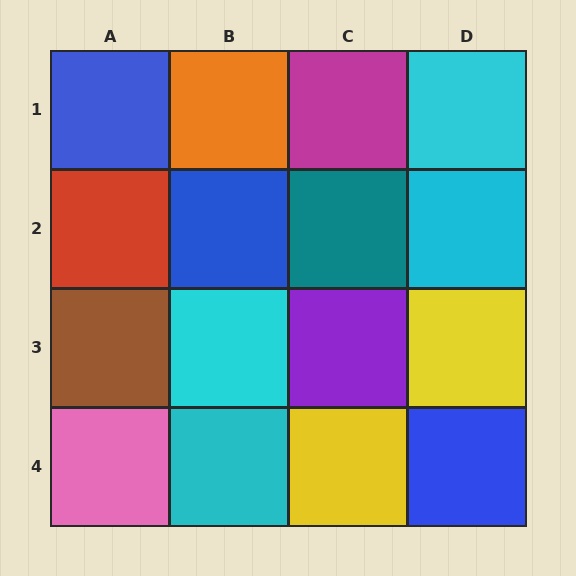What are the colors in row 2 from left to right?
Red, blue, teal, cyan.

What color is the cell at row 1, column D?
Cyan.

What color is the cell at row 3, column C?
Purple.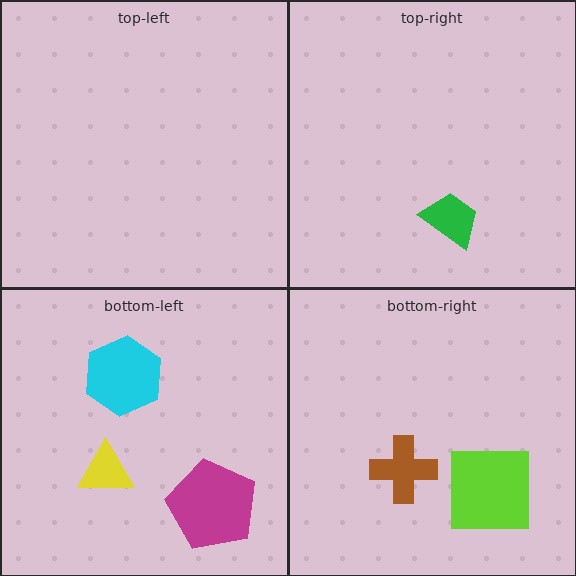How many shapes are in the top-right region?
1.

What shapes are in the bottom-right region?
The brown cross, the lime square.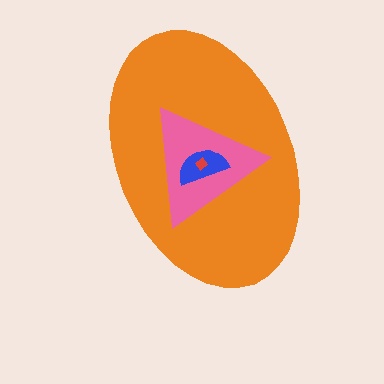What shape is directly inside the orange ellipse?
The pink triangle.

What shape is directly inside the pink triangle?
The blue semicircle.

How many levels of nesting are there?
4.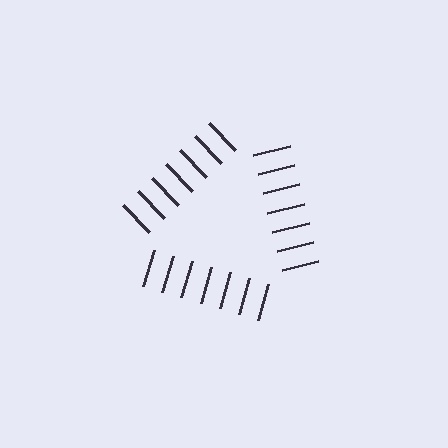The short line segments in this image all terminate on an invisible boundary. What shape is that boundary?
An illusory triangle — the line segments terminate on its edges but no continuous stroke is drawn.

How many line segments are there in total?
21 — 7 along each of the 3 edges.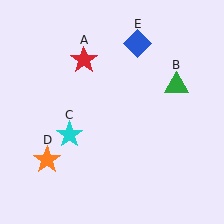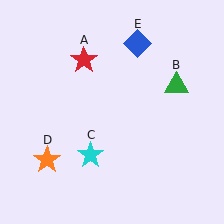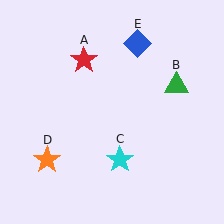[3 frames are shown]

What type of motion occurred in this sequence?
The cyan star (object C) rotated counterclockwise around the center of the scene.